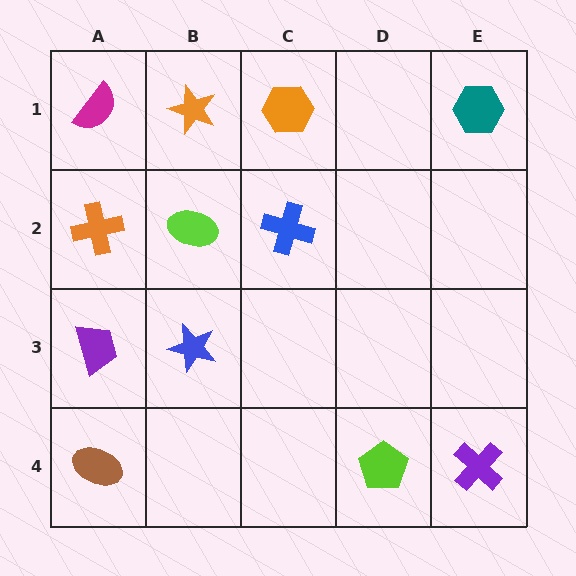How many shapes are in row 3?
2 shapes.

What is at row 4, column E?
A purple cross.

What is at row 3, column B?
A blue star.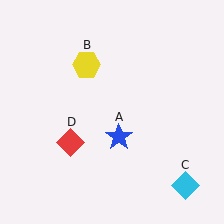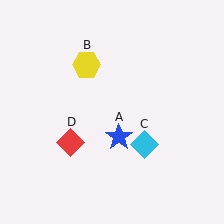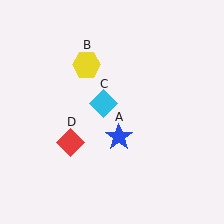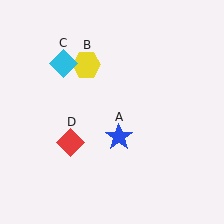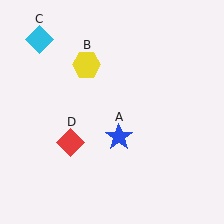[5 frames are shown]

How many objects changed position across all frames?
1 object changed position: cyan diamond (object C).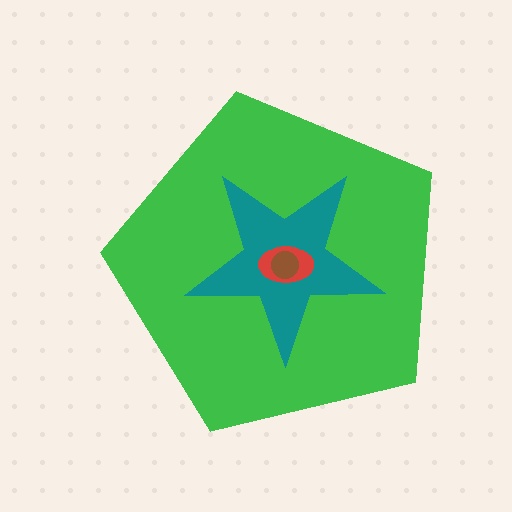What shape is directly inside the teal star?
The red ellipse.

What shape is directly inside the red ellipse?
The brown circle.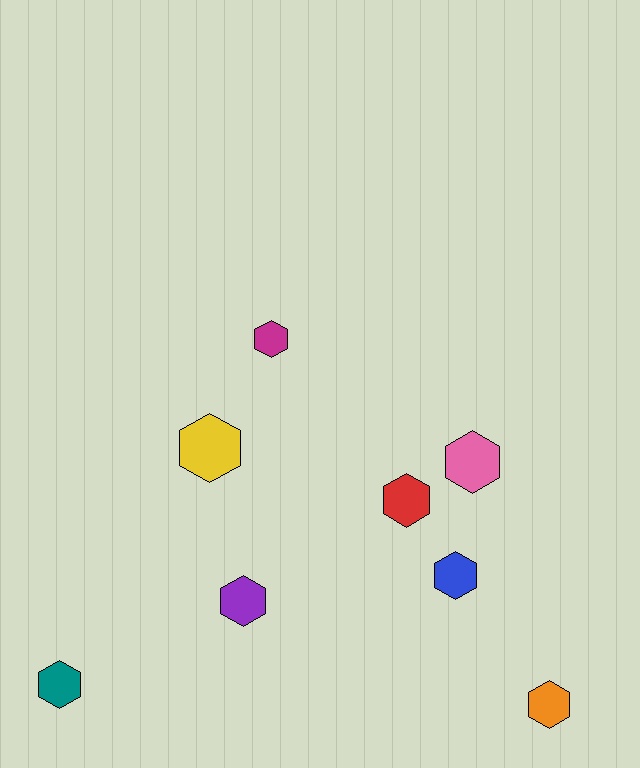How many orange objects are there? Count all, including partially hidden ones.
There is 1 orange object.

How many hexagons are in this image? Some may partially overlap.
There are 8 hexagons.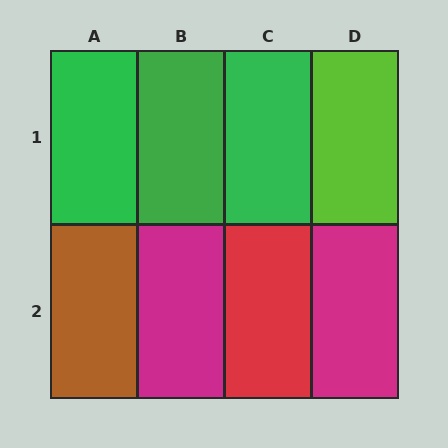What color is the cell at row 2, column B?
Magenta.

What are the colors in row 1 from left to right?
Green, green, green, lime.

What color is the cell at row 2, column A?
Brown.